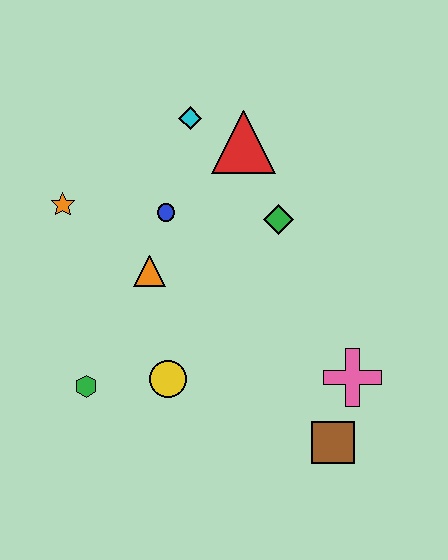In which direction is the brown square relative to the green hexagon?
The brown square is to the right of the green hexagon.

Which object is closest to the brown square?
The pink cross is closest to the brown square.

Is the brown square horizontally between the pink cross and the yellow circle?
Yes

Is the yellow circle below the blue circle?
Yes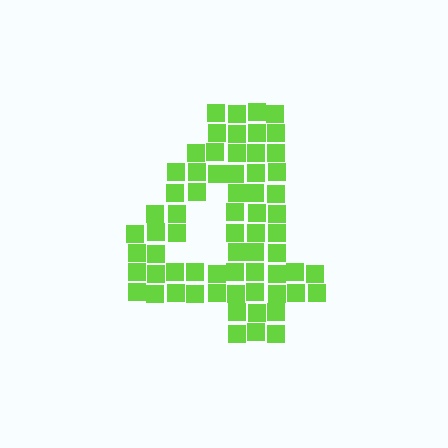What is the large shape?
The large shape is the digit 4.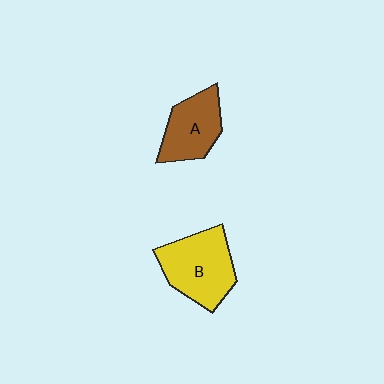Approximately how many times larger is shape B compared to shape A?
Approximately 1.3 times.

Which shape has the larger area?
Shape B (yellow).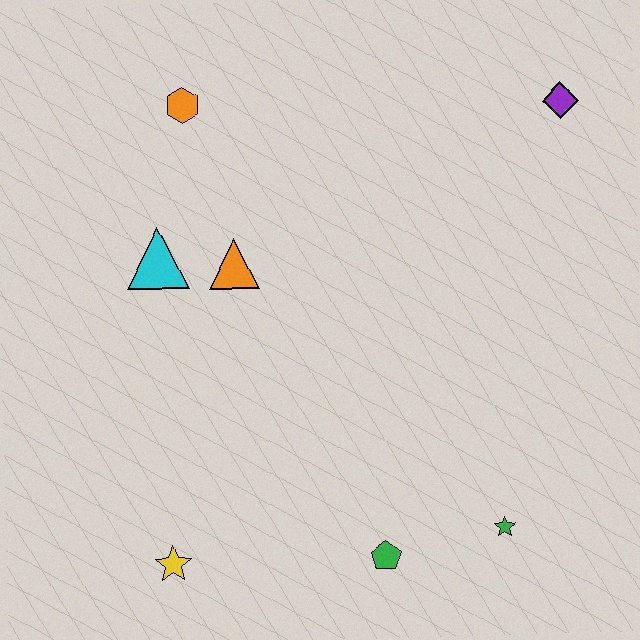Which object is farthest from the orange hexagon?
The green star is farthest from the orange hexagon.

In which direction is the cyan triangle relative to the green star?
The cyan triangle is to the left of the green star.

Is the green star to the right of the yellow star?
Yes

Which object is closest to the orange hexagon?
The cyan triangle is closest to the orange hexagon.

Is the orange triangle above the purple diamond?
No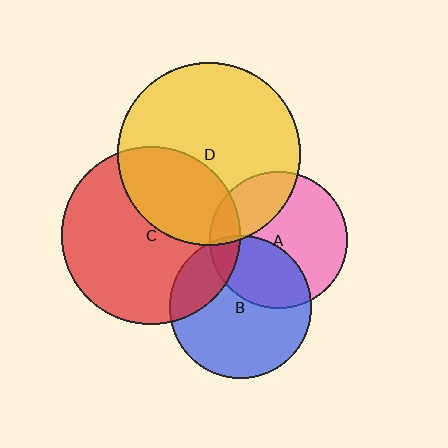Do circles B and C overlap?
Yes.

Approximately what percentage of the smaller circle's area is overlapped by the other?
Approximately 20%.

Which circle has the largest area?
Circle D (yellow).